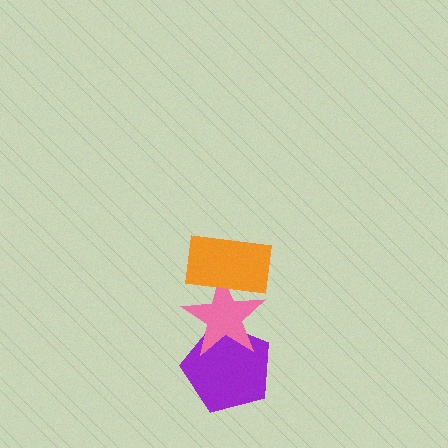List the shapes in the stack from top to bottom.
From top to bottom: the orange rectangle, the pink star, the purple pentagon.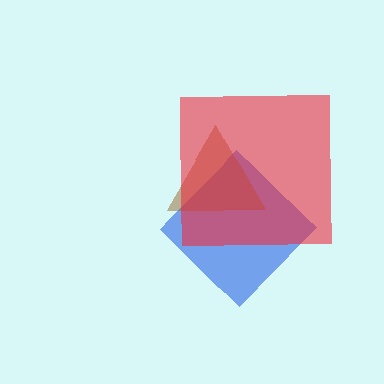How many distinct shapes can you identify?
There are 3 distinct shapes: a blue diamond, a brown triangle, a red square.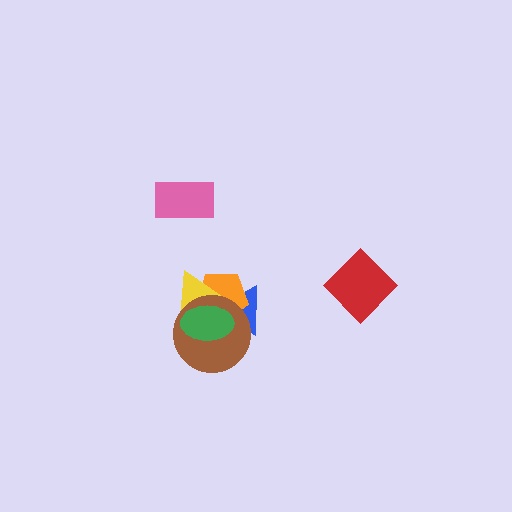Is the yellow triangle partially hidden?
Yes, it is partially covered by another shape.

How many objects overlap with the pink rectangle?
0 objects overlap with the pink rectangle.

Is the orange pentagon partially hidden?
Yes, it is partially covered by another shape.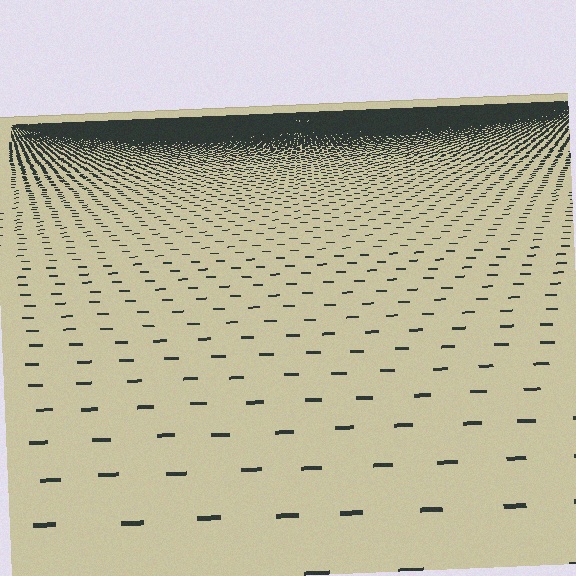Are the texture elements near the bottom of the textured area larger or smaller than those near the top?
Larger. Near the bottom, elements are closer to the viewer and appear at a bigger on-screen size.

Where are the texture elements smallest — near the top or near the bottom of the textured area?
Near the top.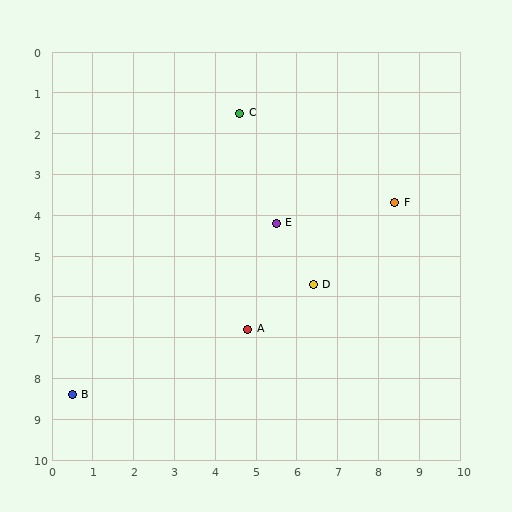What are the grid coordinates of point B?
Point B is at approximately (0.5, 8.4).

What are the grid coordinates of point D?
Point D is at approximately (6.4, 5.7).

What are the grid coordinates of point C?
Point C is at approximately (4.6, 1.5).